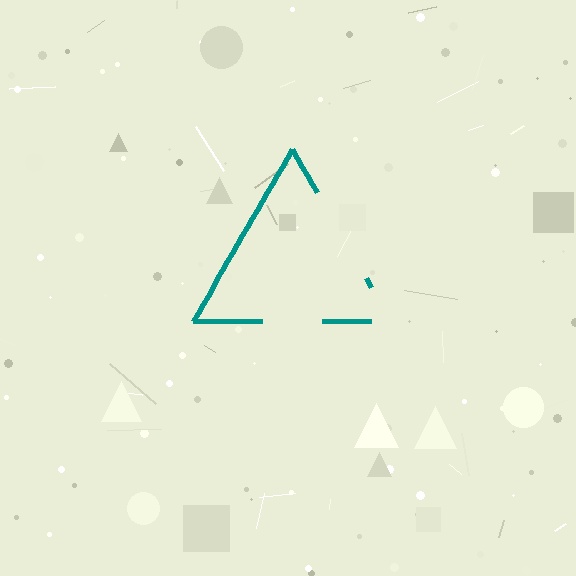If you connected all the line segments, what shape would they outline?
They would outline a triangle.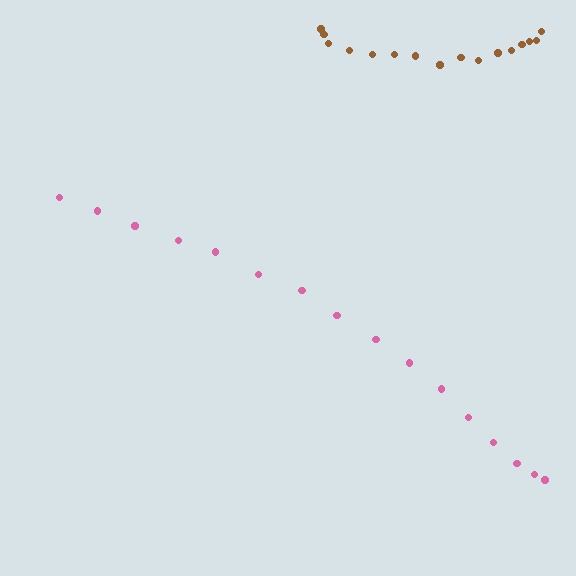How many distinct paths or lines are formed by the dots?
There are 2 distinct paths.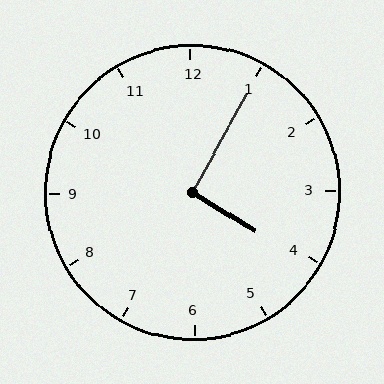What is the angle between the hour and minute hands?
Approximately 92 degrees.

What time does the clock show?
4:05.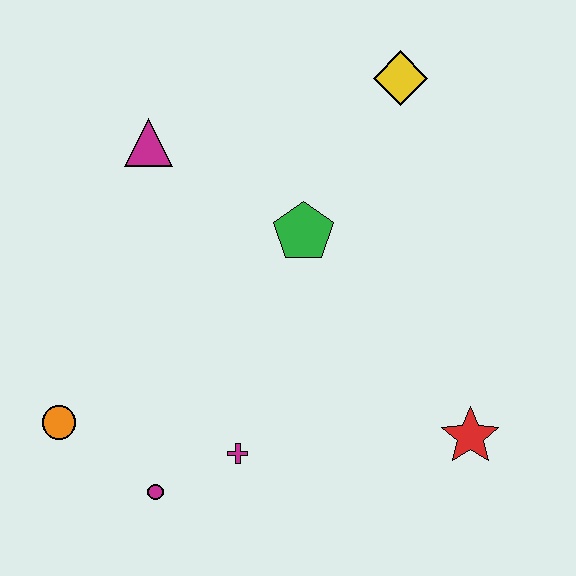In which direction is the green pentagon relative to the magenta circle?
The green pentagon is above the magenta circle.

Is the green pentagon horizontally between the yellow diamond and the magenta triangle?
Yes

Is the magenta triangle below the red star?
No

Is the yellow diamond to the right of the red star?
No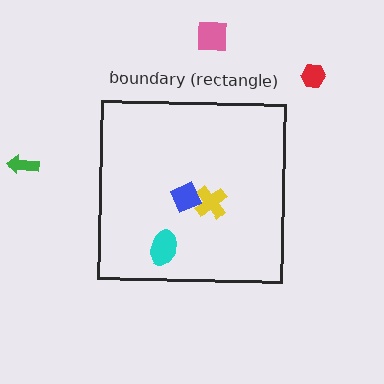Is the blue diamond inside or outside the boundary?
Inside.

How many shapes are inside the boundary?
3 inside, 3 outside.